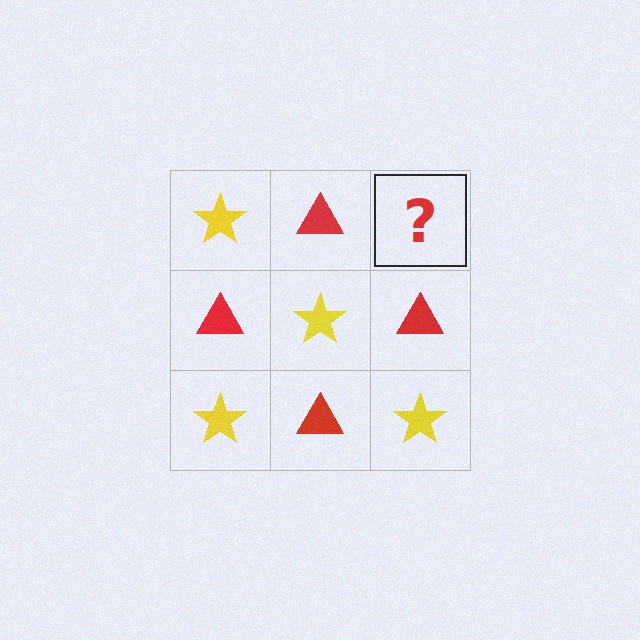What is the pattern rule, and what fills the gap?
The rule is that it alternates yellow star and red triangle in a checkerboard pattern. The gap should be filled with a yellow star.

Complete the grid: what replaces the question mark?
The question mark should be replaced with a yellow star.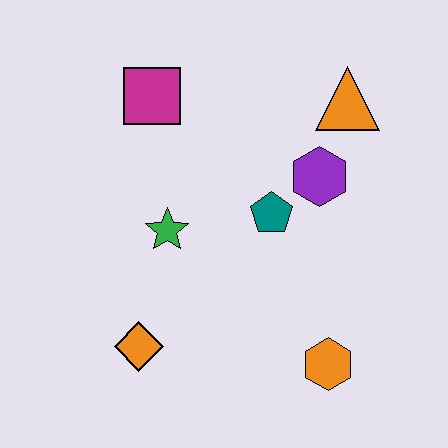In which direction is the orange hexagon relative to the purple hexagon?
The orange hexagon is below the purple hexagon.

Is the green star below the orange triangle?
Yes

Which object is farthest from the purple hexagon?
The orange diamond is farthest from the purple hexagon.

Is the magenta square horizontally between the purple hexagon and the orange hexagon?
No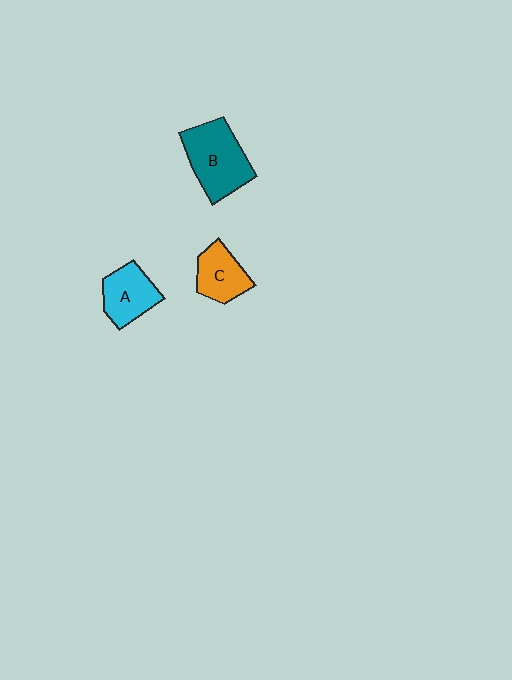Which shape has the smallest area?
Shape C (orange).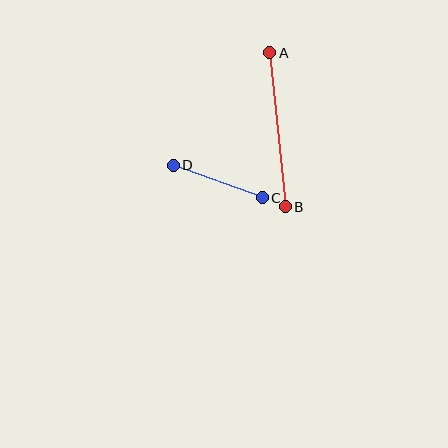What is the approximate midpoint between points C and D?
The midpoint is at approximately (218, 181) pixels.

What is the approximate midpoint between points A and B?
The midpoint is at approximately (278, 130) pixels.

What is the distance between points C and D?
The distance is approximately 95 pixels.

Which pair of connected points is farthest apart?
Points A and B are farthest apart.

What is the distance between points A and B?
The distance is approximately 155 pixels.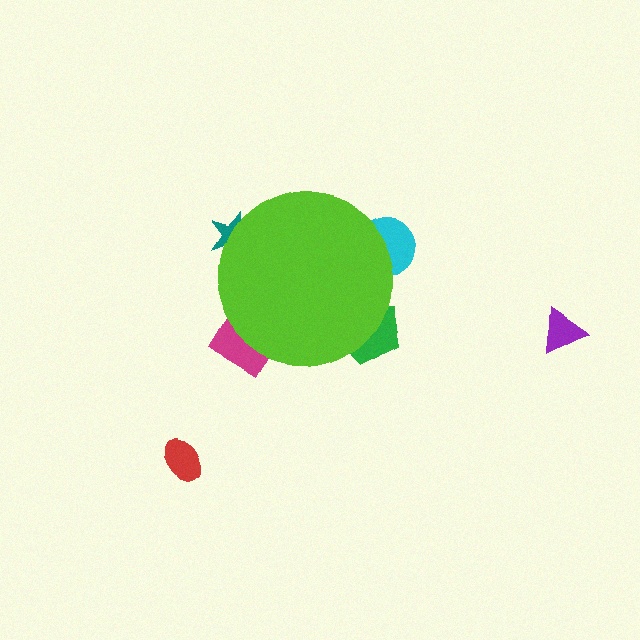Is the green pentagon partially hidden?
Yes, the green pentagon is partially hidden behind the lime circle.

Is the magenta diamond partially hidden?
Yes, the magenta diamond is partially hidden behind the lime circle.